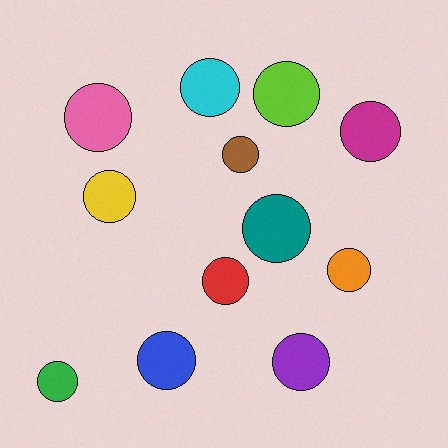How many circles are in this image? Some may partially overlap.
There are 12 circles.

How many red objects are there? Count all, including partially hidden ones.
There is 1 red object.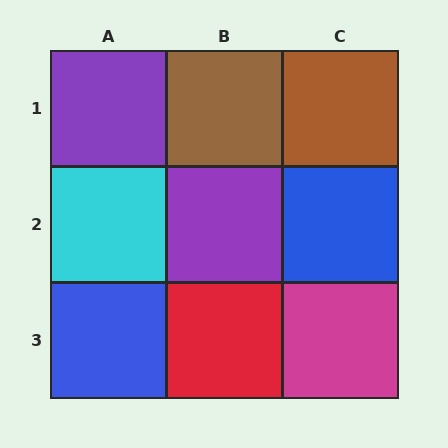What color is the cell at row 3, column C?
Magenta.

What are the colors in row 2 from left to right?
Cyan, purple, blue.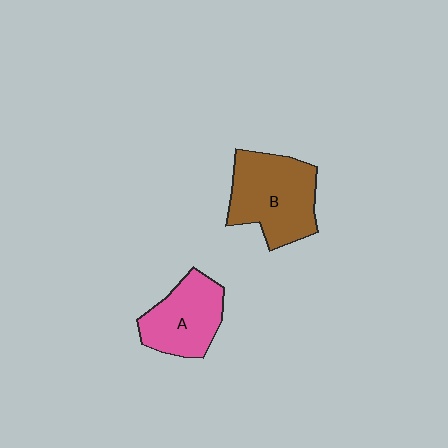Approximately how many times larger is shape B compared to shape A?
Approximately 1.3 times.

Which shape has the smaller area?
Shape A (pink).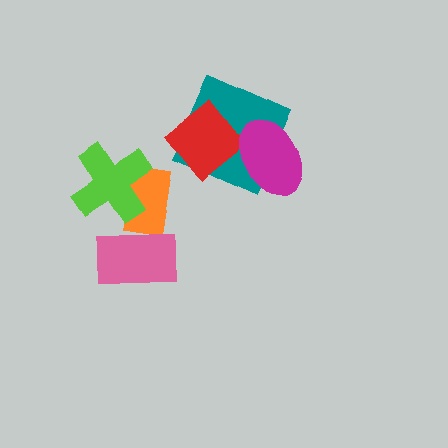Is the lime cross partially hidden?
No, no other shape covers it.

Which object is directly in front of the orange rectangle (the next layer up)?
The lime cross is directly in front of the orange rectangle.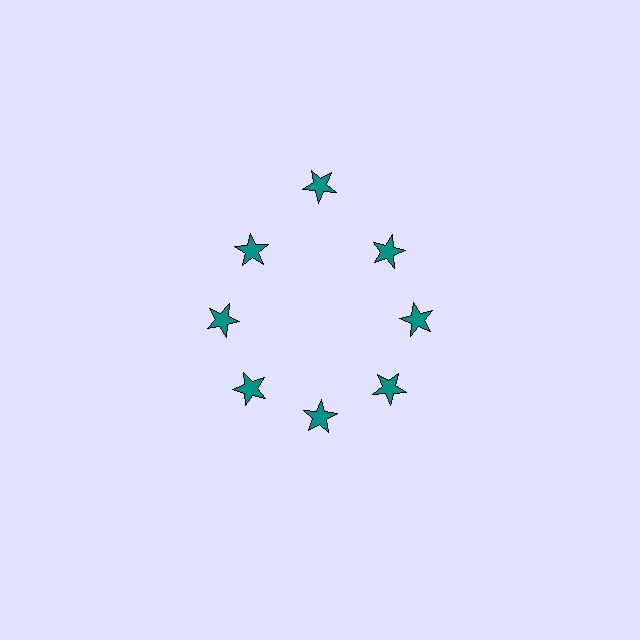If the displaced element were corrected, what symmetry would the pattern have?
It would have 8-fold rotational symmetry — the pattern would map onto itself every 45 degrees.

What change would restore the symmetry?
The symmetry would be restored by moving it inward, back onto the ring so that all 8 stars sit at equal angles and equal distance from the center.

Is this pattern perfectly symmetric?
No. The 8 teal stars are arranged in a ring, but one element near the 12 o'clock position is pushed outward from the center, breaking the 8-fold rotational symmetry.